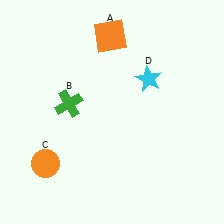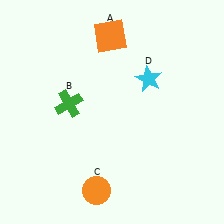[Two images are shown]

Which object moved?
The orange circle (C) moved right.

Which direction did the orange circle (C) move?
The orange circle (C) moved right.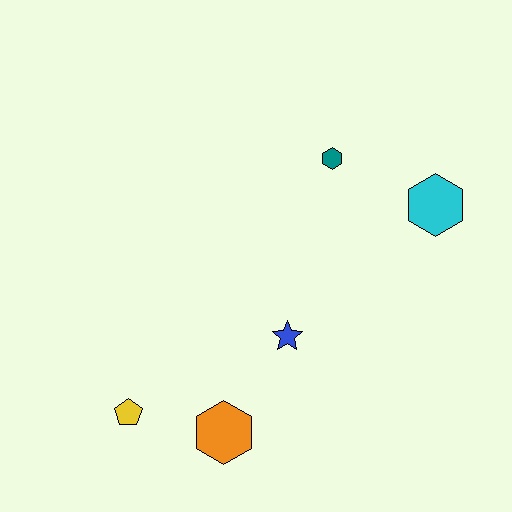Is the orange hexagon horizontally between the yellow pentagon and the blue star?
Yes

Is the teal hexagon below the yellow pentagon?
No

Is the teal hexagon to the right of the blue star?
Yes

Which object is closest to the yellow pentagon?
The orange hexagon is closest to the yellow pentagon.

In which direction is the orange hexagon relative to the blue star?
The orange hexagon is below the blue star.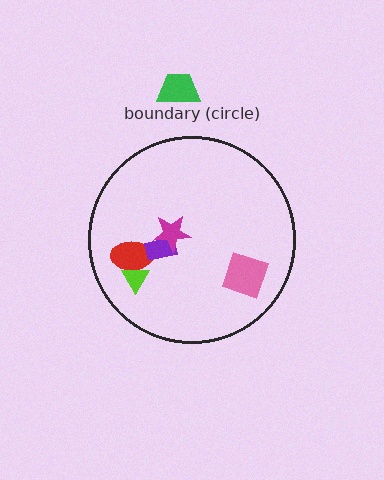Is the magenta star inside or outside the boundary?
Inside.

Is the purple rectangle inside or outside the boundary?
Inside.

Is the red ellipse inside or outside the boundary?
Inside.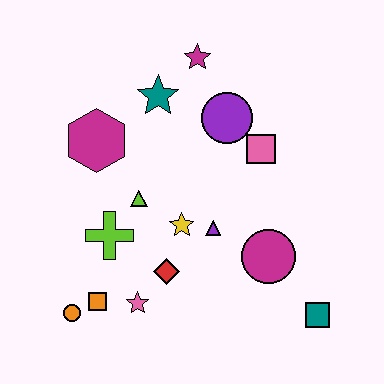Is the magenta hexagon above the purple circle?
No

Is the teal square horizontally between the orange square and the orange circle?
No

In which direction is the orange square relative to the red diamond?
The orange square is to the left of the red diamond.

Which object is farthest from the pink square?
The orange circle is farthest from the pink square.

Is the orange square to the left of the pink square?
Yes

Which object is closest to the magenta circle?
The purple triangle is closest to the magenta circle.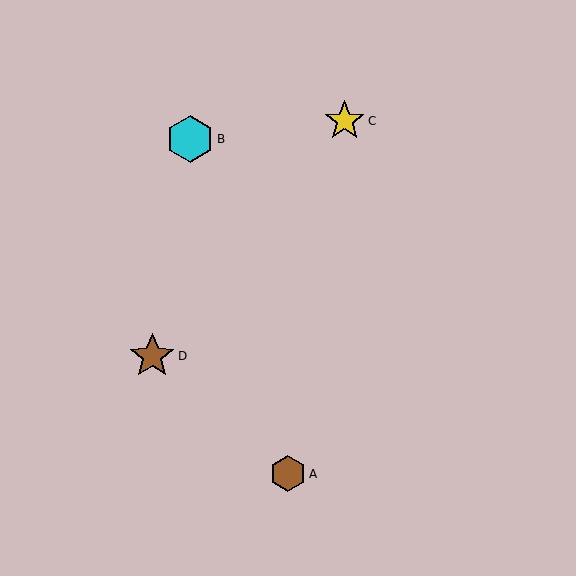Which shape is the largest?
The cyan hexagon (labeled B) is the largest.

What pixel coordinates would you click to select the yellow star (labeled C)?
Click at (345, 121) to select the yellow star C.